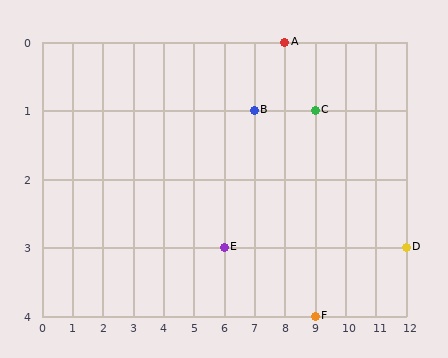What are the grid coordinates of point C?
Point C is at grid coordinates (9, 1).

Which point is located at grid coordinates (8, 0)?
Point A is at (8, 0).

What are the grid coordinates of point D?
Point D is at grid coordinates (12, 3).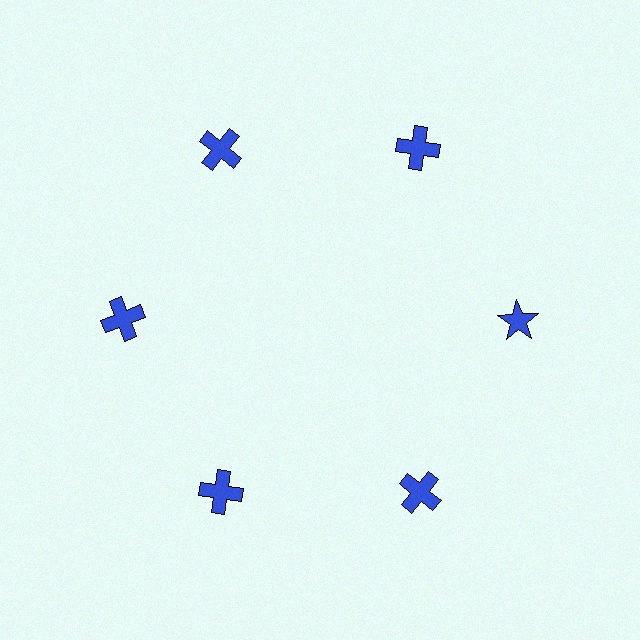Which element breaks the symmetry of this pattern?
The blue star at roughly the 3 o'clock position breaks the symmetry. All other shapes are blue crosses.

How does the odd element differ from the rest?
It has a different shape: star instead of cross.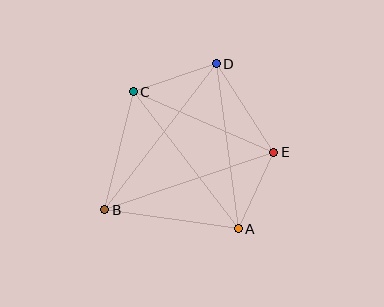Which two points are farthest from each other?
Points B and D are farthest from each other.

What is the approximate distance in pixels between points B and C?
The distance between B and C is approximately 121 pixels.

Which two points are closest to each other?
Points A and E are closest to each other.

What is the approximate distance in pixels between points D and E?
The distance between D and E is approximately 106 pixels.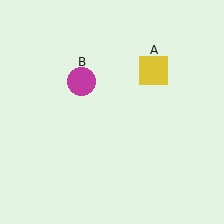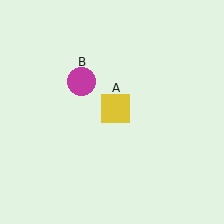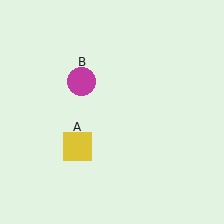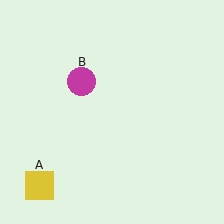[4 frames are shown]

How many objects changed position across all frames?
1 object changed position: yellow square (object A).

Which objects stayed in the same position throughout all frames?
Magenta circle (object B) remained stationary.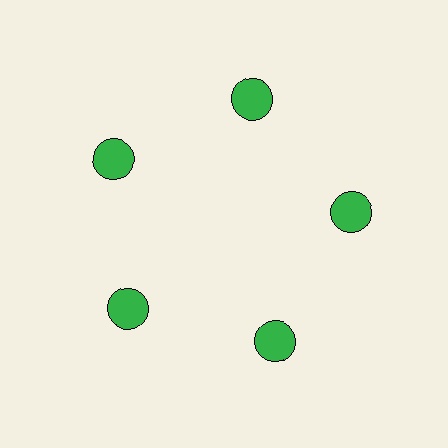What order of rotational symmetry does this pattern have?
This pattern has 5-fold rotational symmetry.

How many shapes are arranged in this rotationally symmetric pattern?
There are 5 shapes, arranged in 5 groups of 1.